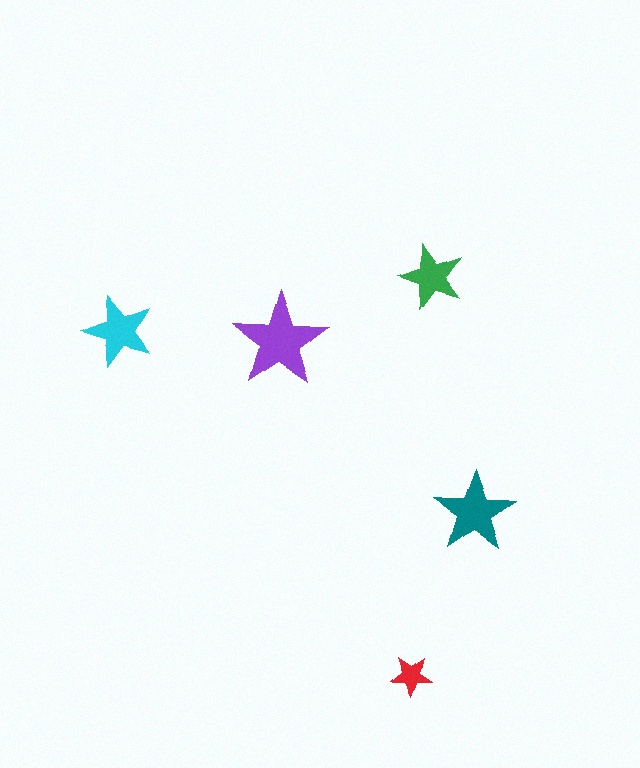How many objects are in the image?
There are 5 objects in the image.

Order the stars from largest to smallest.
the purple one, the teal one, the cyan one, the green one, the red one.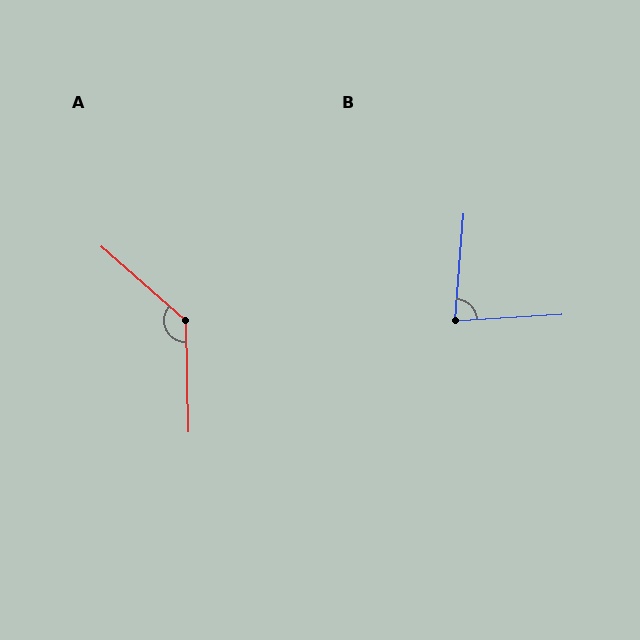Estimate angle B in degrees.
Approximately 82 degrees.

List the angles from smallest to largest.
B (82°), A (132°).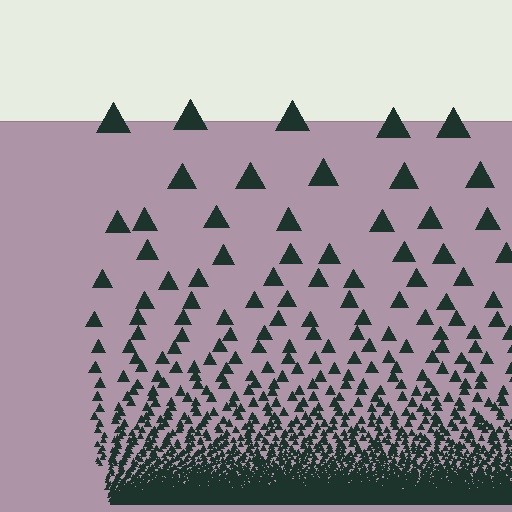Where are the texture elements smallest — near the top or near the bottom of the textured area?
Near the bottom.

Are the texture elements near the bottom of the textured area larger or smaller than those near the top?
Smaller. The gradient is inverted — elements near the bottom are smaller and denser.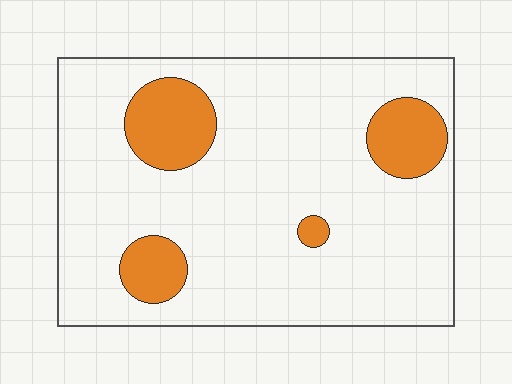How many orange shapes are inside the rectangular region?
4.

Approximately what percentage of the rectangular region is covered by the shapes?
Approximately 15%.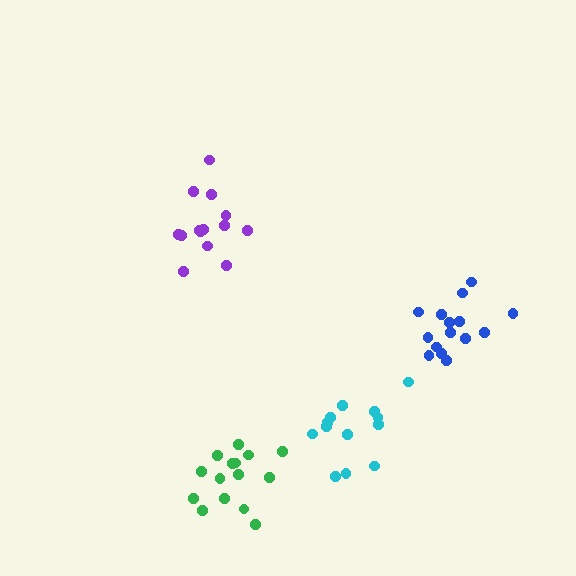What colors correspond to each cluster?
The clusters are colored: cyan, green, purple, blue.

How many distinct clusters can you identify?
There are 4 distinct clusters.